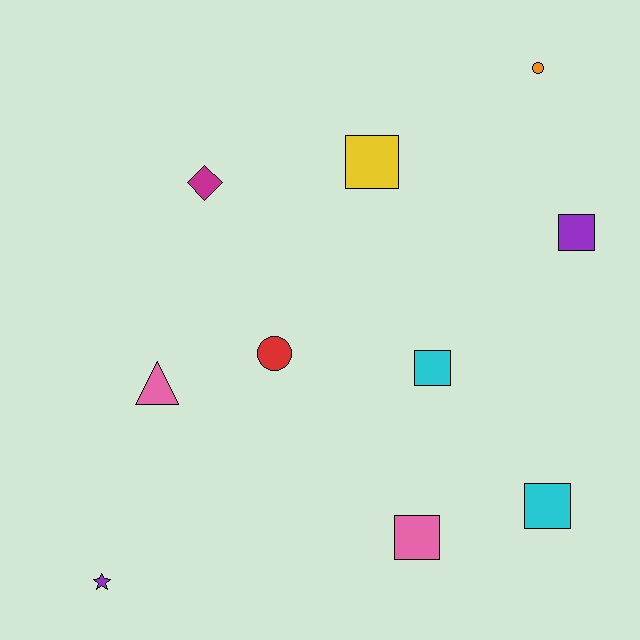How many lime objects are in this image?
There are no lime objects.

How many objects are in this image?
There are 10 objects.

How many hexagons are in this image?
There are no hexagons.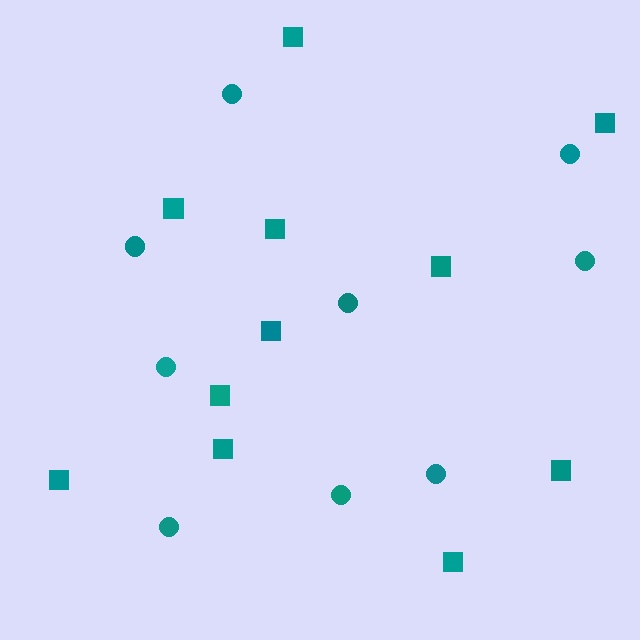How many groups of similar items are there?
There are 2 groups: one group of circles (9) and one group of squares (11).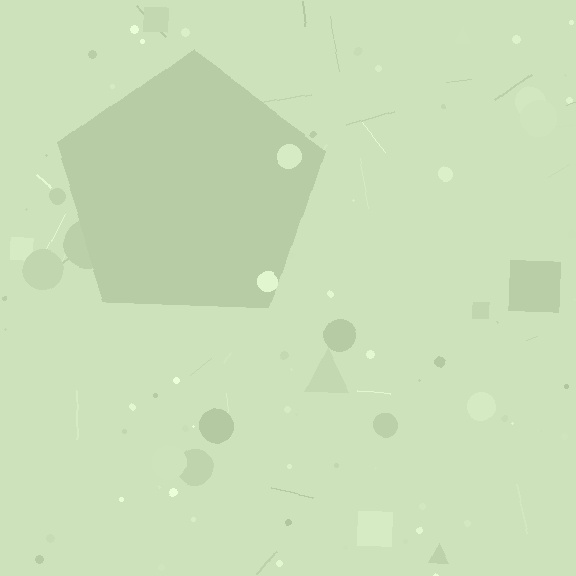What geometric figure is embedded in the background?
A pentagon is embedded in the background.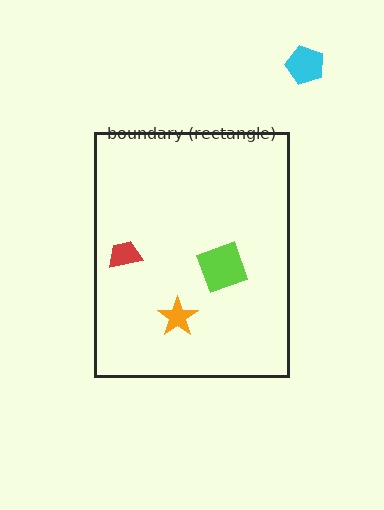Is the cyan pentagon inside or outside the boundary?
Outside.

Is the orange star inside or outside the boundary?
Inside.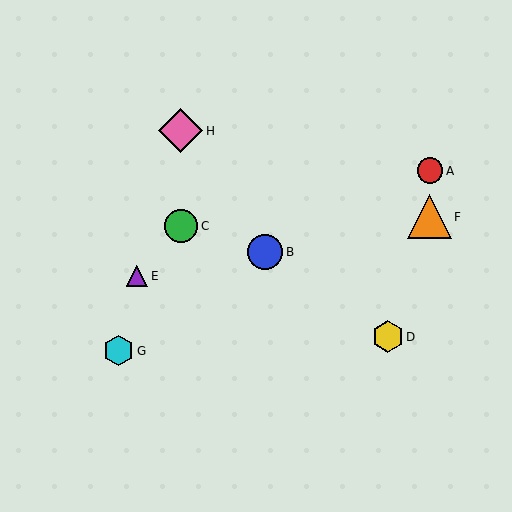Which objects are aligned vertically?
Objects C, H are aligned vertically.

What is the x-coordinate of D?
Object D is at x≈388.